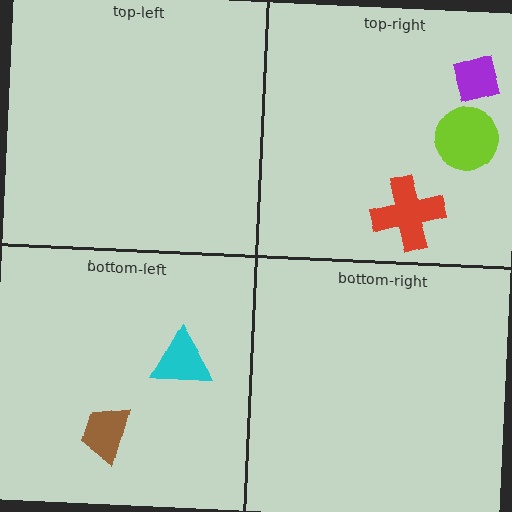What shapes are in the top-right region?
The lime circle, the purple diamond, the red cross.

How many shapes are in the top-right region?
3.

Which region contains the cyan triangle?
The bottom-left region.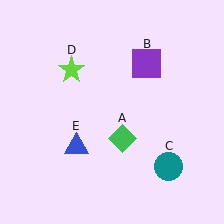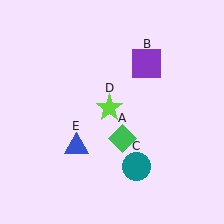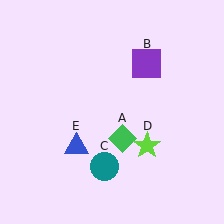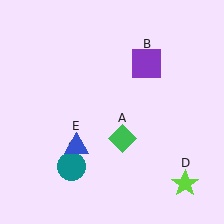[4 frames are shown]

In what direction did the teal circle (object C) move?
The teal circle (object C) moved left.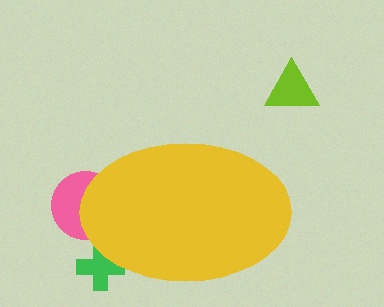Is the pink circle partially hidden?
Yes, the pink circle is partially hidden behind the yellow ellipse.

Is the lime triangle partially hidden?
No, the lime triangle is fully visible.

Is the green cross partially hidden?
Yes, the green cross is partially hidden behind the yellow ellipse.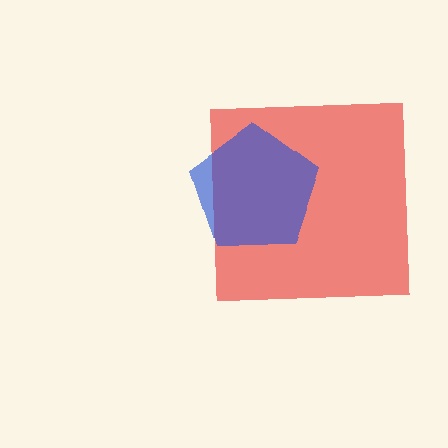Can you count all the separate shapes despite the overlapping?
Yes, there are 2 separate shapes.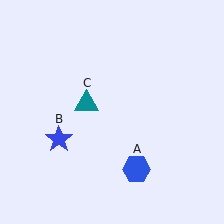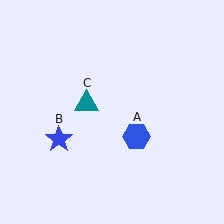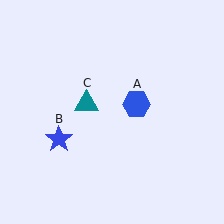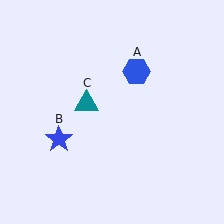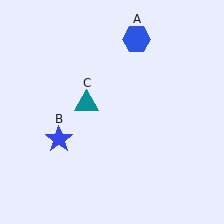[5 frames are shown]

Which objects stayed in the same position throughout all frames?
Blue star (object B) and teal triangle (object C) remained stationary.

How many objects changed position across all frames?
1 object changed position: blue hexagon (object A).